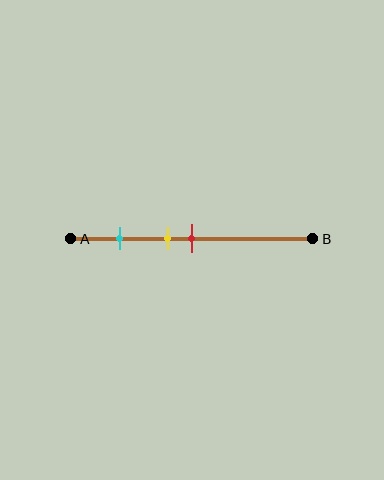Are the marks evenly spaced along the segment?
No, the marks are not evenly spaced.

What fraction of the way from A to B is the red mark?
The red mark is approximately 50% (0.5) of the way from A to B.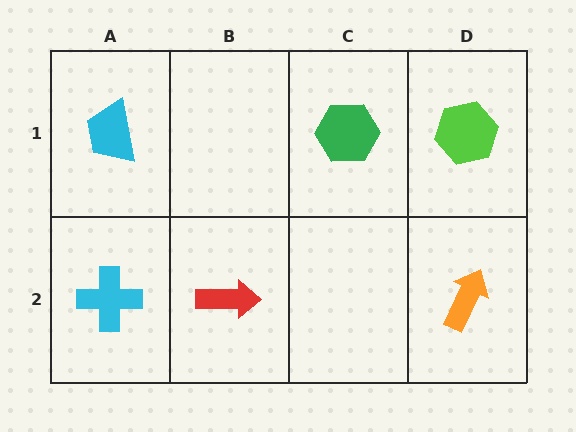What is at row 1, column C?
A green hexagon.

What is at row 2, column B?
A red arrow.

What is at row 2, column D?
An orange arrow.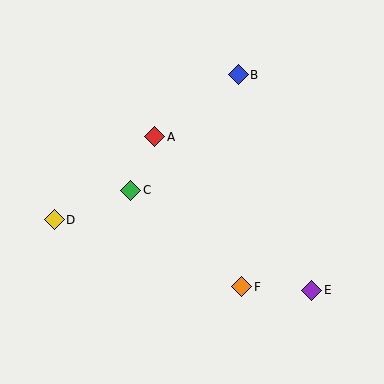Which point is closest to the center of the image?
Point C at (131, 190) is closest to the center.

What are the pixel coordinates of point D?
Point D is at (54, 220).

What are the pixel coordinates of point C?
Point C is at (131, 190).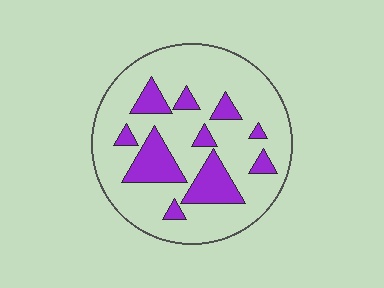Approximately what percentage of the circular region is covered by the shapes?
Approximately 20%.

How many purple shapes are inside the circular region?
10.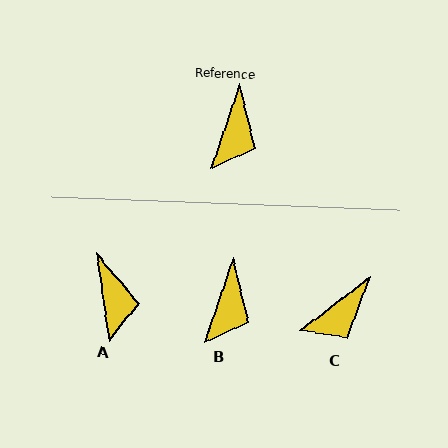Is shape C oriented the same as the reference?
No, it is off by about 34 degrees.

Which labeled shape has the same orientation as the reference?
B.